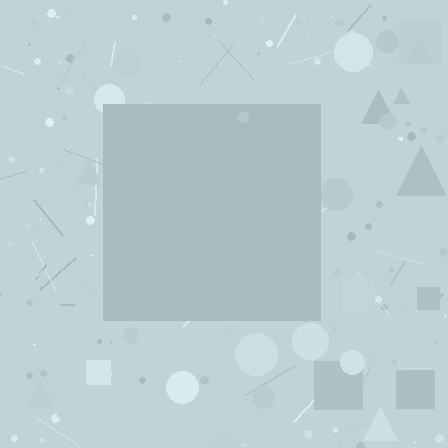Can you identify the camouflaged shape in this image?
The camouflaged shape is a square.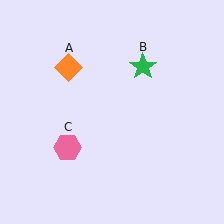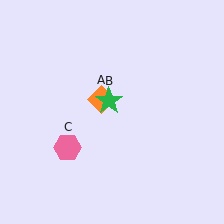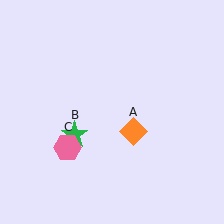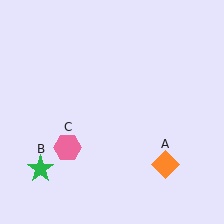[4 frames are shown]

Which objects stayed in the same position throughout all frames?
Pink hexagon (object C) remained stationary.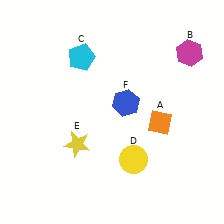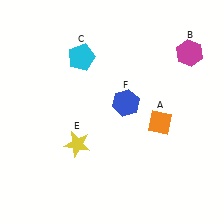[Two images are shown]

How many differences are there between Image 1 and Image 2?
There is 1 difference between the two images.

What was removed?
The yellow circle (D) was removed in Image 2.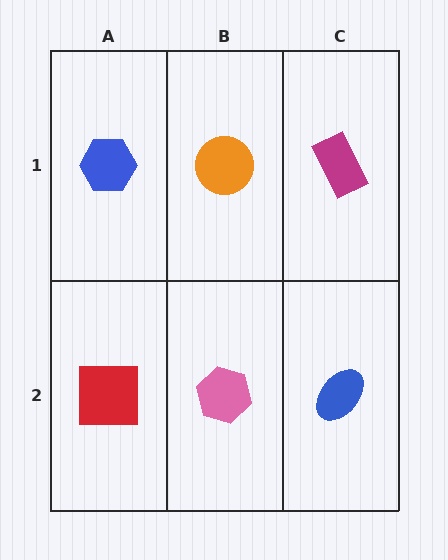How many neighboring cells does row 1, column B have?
3.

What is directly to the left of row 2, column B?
A red square.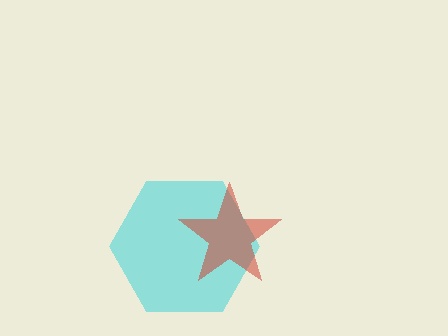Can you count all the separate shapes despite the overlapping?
Yes, there are 2 separate shapes.